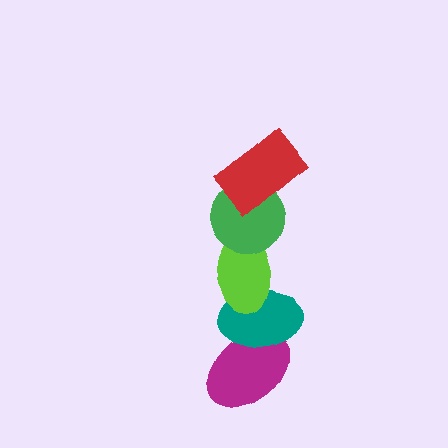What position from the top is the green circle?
The green circle is 2nd from the top.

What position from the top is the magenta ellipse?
The magenta ellipse is 5th from the top.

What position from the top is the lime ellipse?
The lime ellipse is 3rd from the top.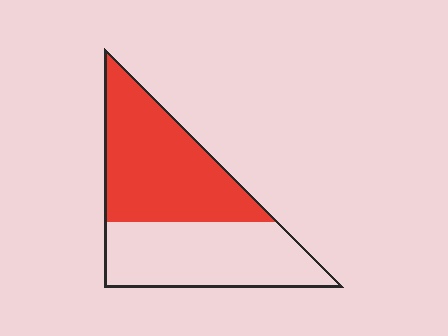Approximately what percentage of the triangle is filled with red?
Approximately 55%.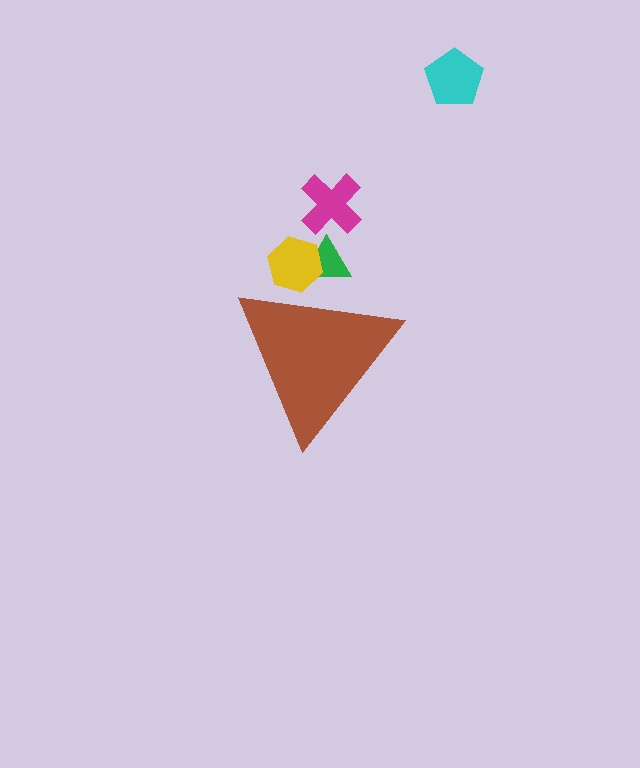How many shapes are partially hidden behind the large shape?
2 shapes are partially hidden.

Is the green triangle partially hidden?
Yes, the green triangle is partially hidden behind the brown triangle.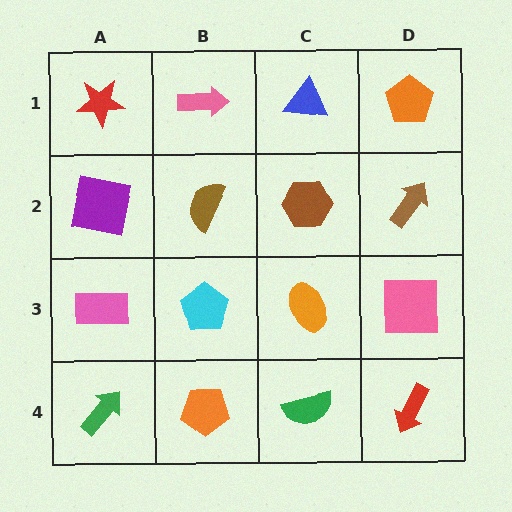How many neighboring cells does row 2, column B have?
4.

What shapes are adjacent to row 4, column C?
An orange ellipse (row 3, column C), an orange pentagon (row 4, column B), a red arrow (row 4, column D).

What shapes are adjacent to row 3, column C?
A brown hexagon (row 2, column C), a green semicircle (row 4, column C), a cyan pentagon (row 3, column B), a pink square (row 3, column D).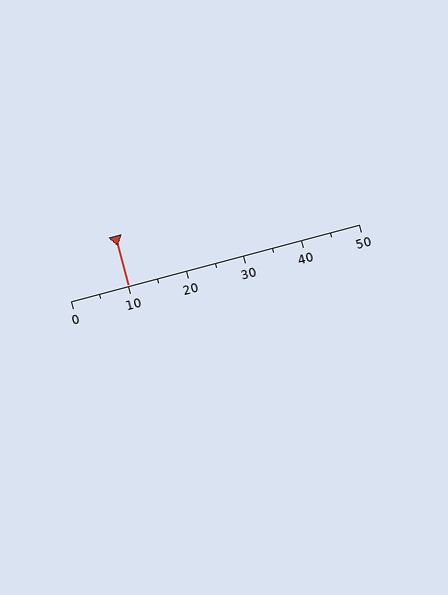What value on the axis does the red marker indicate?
The marker indicates approximately 10.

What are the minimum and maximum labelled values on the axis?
The axis runs from 0 to 50.